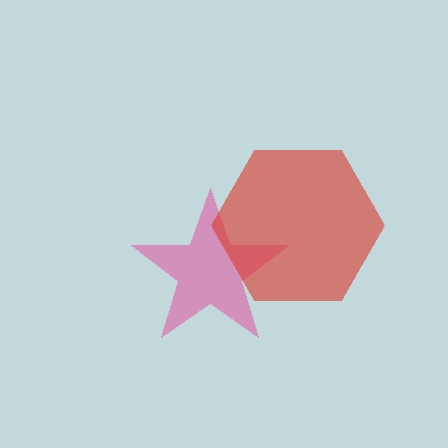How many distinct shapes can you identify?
There are 2 distinct shapes: a pink star, a red hexagon.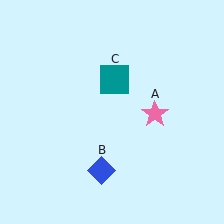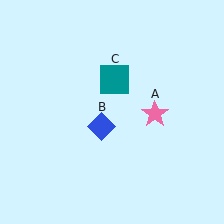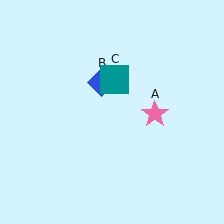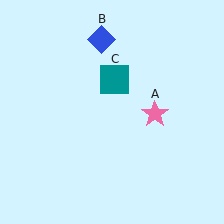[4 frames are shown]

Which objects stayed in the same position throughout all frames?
Pink star (object A) and teal square (object C) remained stationary.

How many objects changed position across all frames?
1 object changed position: blue diamond (object B).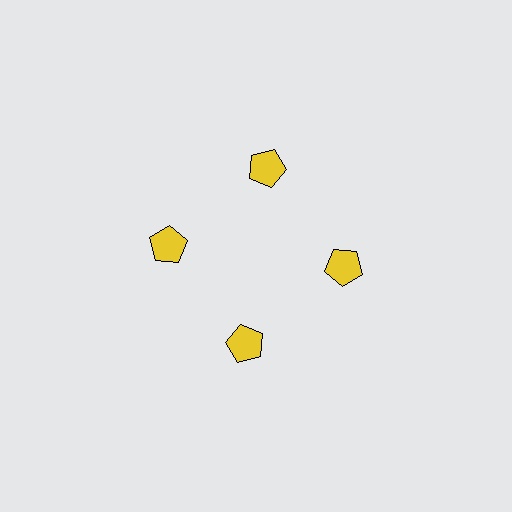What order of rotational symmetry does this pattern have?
This pattern has 4-fold rotational symmetry.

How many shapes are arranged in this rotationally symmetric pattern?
There are 4 shapes, arranged in 4 groups of 1.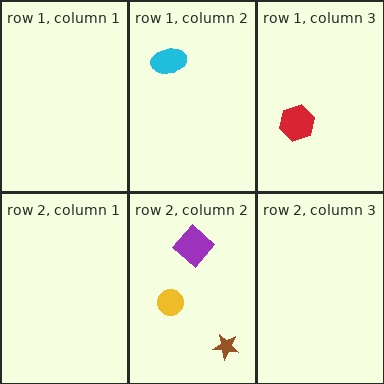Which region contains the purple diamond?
The row 2, column 2 region.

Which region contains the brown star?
The row 2, column 2 region.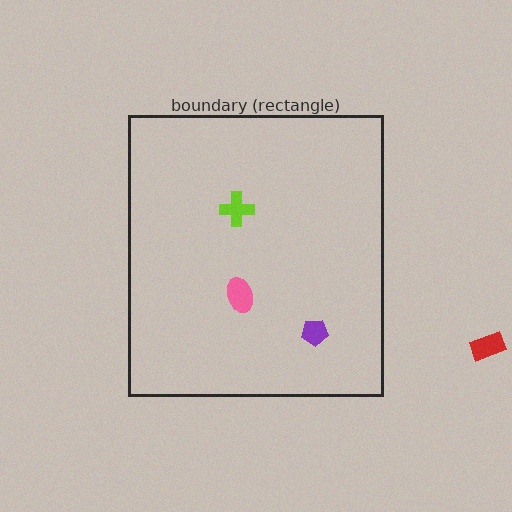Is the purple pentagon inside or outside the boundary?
Inside.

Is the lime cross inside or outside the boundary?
Inside.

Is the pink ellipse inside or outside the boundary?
Inside.